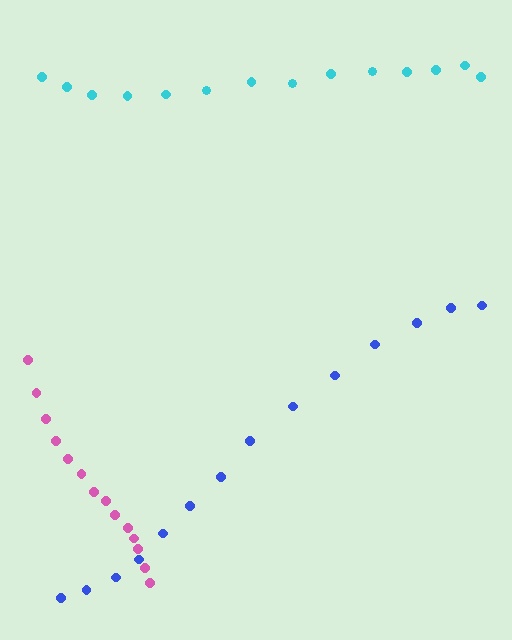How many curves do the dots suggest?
There are 3 distinct paths.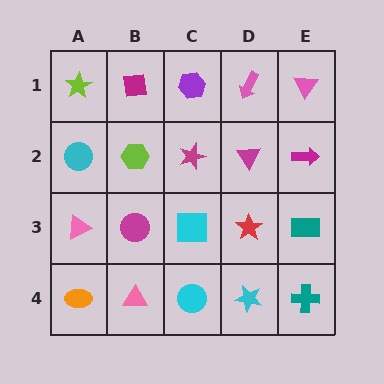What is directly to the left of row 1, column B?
A lime star.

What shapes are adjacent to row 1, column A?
A cyan circle (row 2, column A), a magenta square (row 1, column B).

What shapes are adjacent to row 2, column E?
A pink triangle (row 1, column E), a teal rectangle (row 3, column E), a magenta triangle (row 2, column D).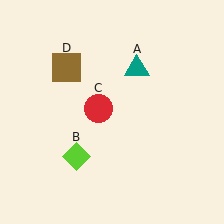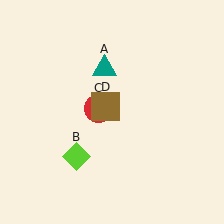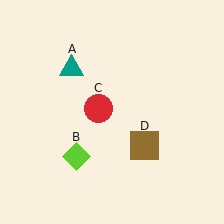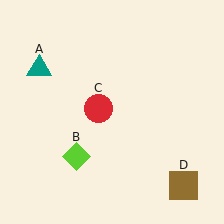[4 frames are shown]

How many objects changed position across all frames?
2 objects changed position: teal triangle (object A), brown square (object D).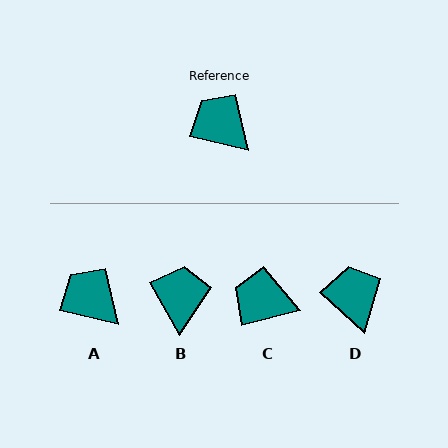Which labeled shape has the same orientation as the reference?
A.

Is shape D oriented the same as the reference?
No, it is off by about 30 degrees.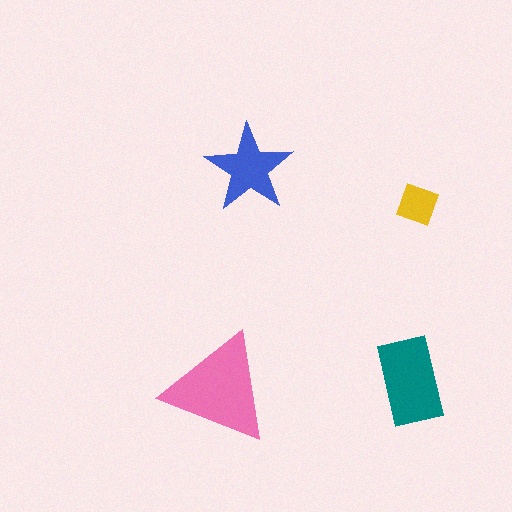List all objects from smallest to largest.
The yellow square, the blue star, the teal rectangle, the pink triangle.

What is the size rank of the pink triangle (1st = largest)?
1st.